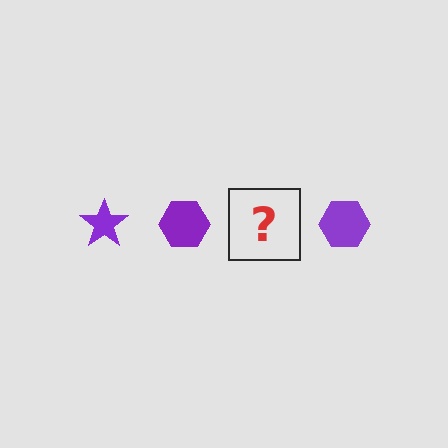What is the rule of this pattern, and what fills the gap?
The rule is that the pattern cycles through star, hexagon shapes in purple. The gap should be filled with a purple star.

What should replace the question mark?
The question mark should be replaced with a purple star.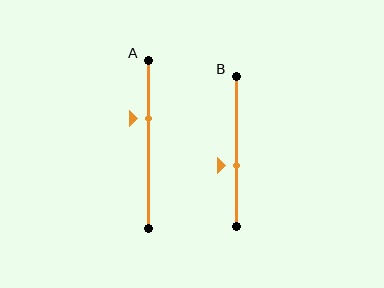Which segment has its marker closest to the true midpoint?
Segment B has its marker closest to the true midpoint.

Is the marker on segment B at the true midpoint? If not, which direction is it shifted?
No, the marker on segment B is shifted downward by about 10% of the segment length.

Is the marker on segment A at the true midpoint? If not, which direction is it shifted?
No, the marker on segment A is shifted upward by about 15% of the segment length.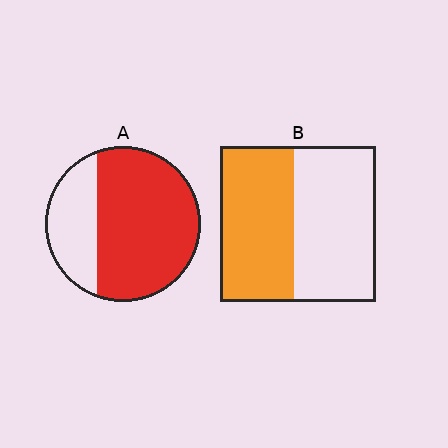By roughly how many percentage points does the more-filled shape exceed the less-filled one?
By roughly 25 percentage points (A over B).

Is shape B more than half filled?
Roughly half.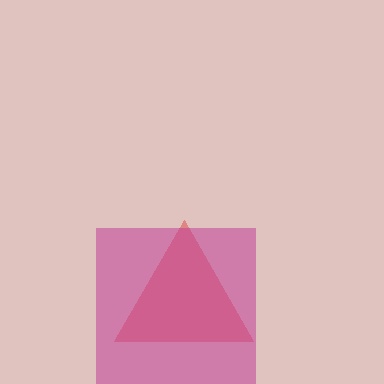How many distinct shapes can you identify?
There are 2 distinct shapes: a red triangle, a magenta square.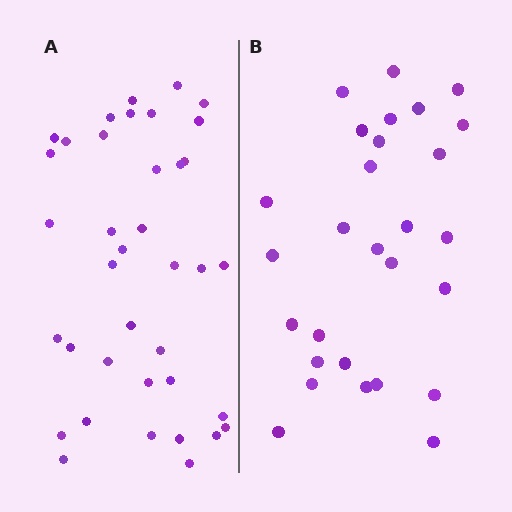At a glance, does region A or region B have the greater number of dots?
Region A (the left region) has more dots.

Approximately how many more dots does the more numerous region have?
Region A has roughly 10 or so more dots than region B.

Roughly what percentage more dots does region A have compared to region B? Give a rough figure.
About 35% more.